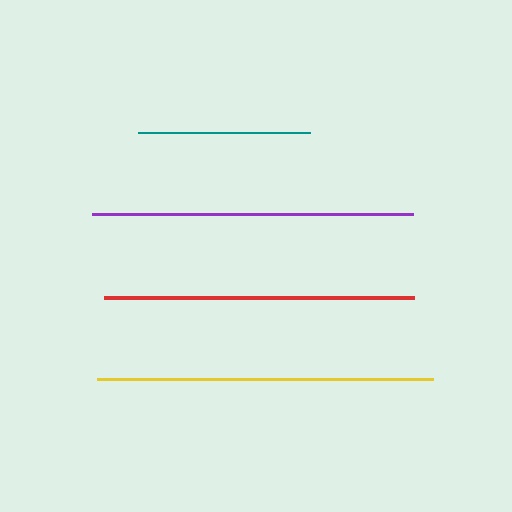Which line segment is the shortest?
The teal line is the shortest at approximately 172 pixels.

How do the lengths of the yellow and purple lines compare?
The yellow and purple lines are approximately the same length.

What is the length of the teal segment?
The teal segment is approximately 172 pixels long.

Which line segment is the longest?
The yellow line is the longest at approximately 336 pixels.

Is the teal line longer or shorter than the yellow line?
The yellow line is longer than the teal line.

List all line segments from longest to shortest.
From longest to shortest: yellow, purple, red, teal.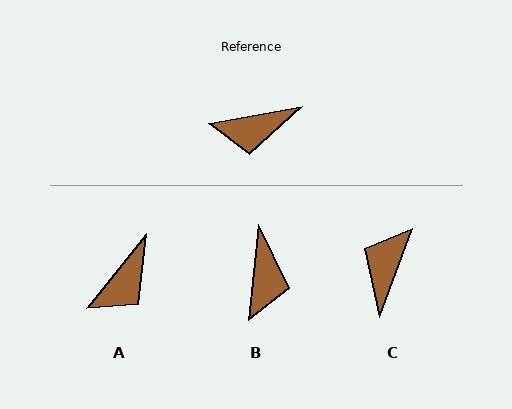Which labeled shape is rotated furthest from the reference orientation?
C, about 121 degrees away.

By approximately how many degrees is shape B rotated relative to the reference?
Approximately 74 degrees counter-clockwise.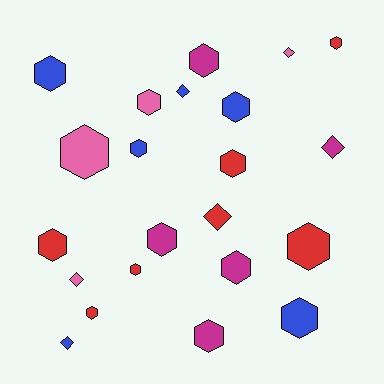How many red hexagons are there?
There are 6 red hexagons.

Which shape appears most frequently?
Hexagon, with 16 objects.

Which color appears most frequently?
Red, with 7 objects.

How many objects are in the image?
There are 22 objects.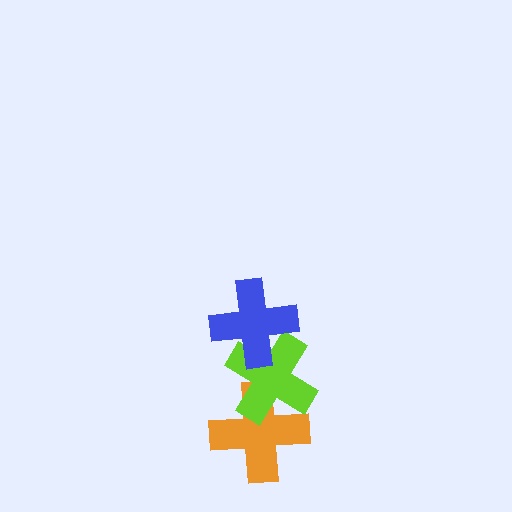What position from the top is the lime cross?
The lime cross is 2nd from the top.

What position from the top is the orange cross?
The orange cross is 3rd from the top.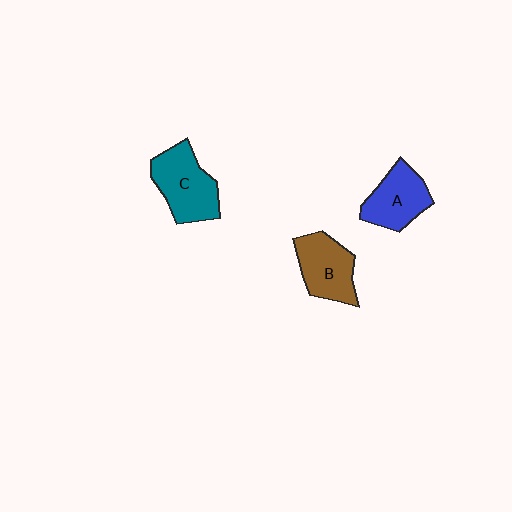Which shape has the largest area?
Shape C (teal).